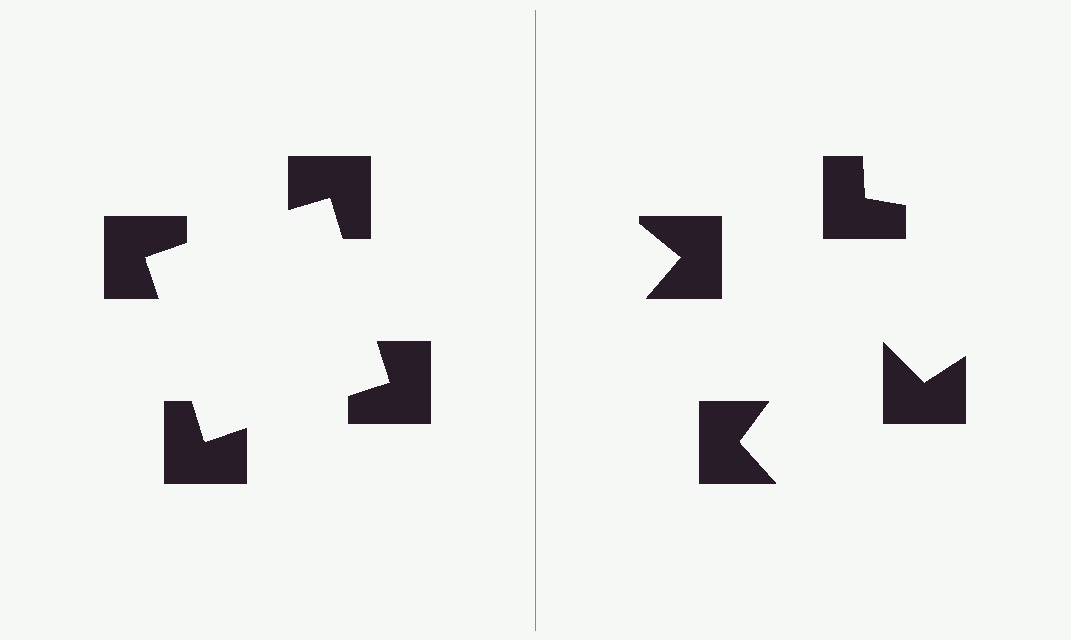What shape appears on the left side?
An illusory square.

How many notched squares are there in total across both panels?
8 — 4 on each side.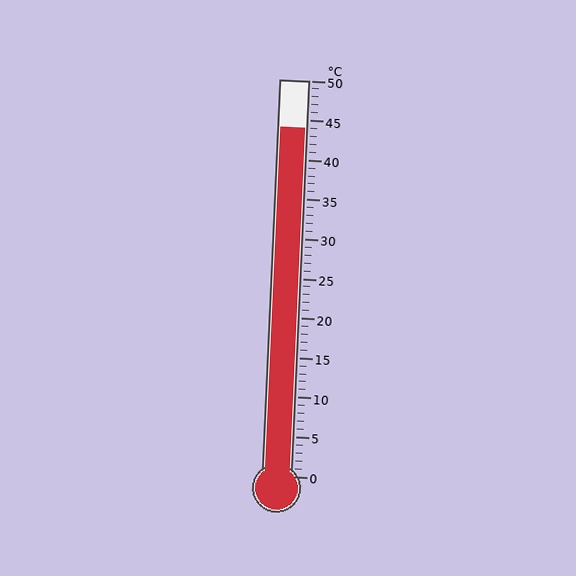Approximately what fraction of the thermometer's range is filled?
The thermometer is filled to approximately 90% of its range.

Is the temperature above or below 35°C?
The temperature is above 35°C.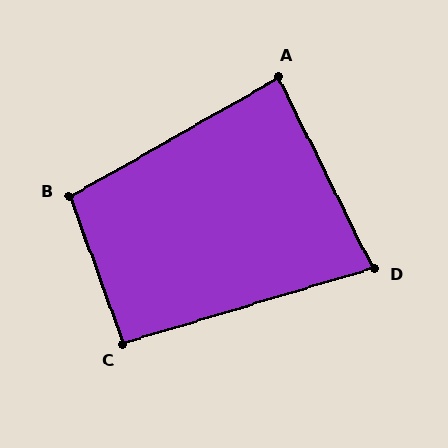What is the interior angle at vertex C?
Approximately 93 degrees (approximately right).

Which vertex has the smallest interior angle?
D, at approximately 80 degrees.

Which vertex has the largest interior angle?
B, at approximately 100 degrees.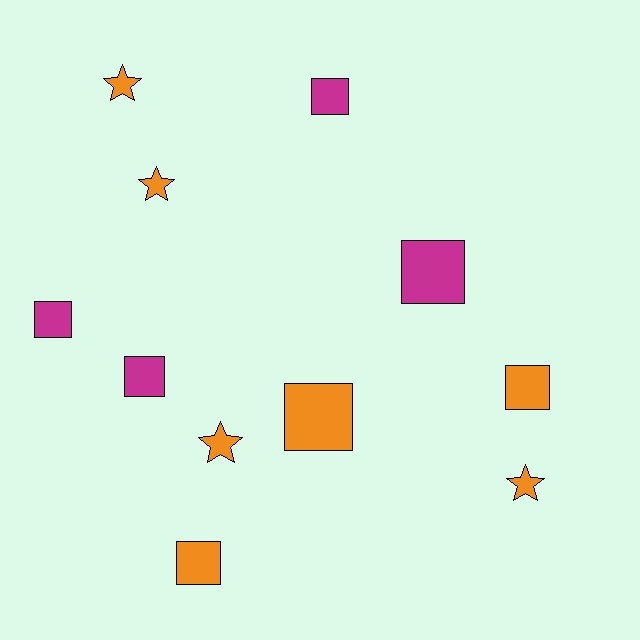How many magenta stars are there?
There are no magenta stars.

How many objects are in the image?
There are 11 objects.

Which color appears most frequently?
Orange, with 7 objects.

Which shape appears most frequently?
Square, with 7 objects.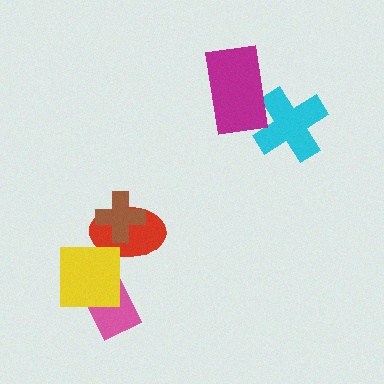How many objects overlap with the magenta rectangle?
1 object overlaps with the magenta rectangle.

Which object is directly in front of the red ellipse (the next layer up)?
The brown cross is directly in front of the red ellipse.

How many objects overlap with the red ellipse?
2 objects overlap with the red ellipse.